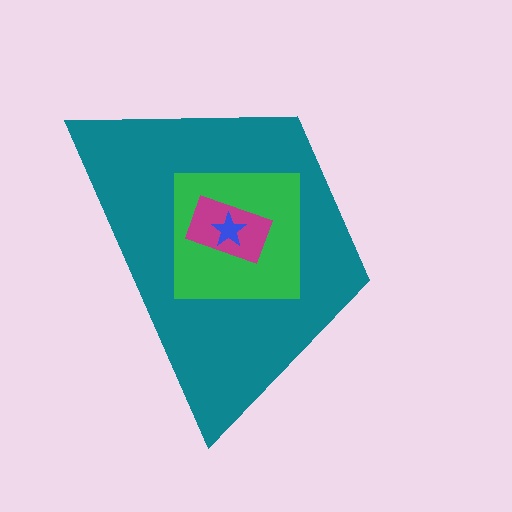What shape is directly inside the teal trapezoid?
The green square.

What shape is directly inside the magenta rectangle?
The blue star.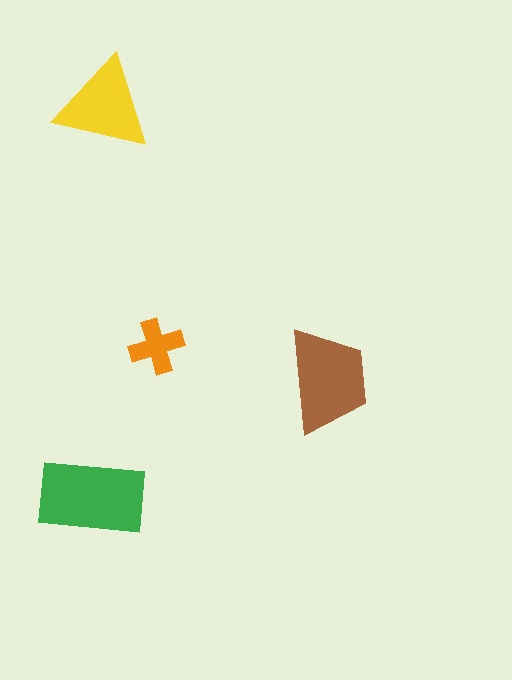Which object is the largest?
The green rectangle.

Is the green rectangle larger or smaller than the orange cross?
Larger.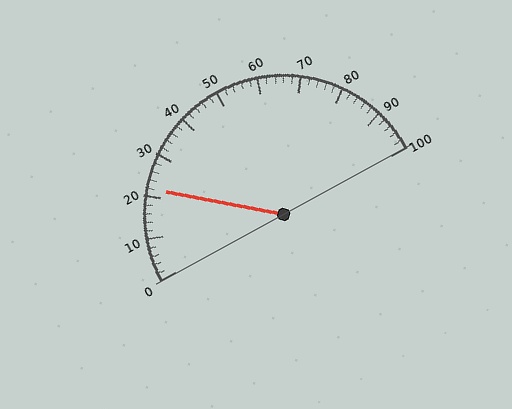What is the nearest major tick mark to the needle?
The nearest major tick mark is 20.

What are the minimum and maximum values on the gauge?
The gauge ranges from 0 to 100.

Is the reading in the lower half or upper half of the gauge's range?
The reading is in the lower half of the range (0 to 100).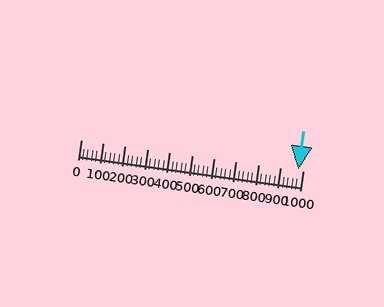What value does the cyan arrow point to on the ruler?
The cyan arrow points to approximately 978.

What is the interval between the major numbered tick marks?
The major tick marks are spaced 100 units apart.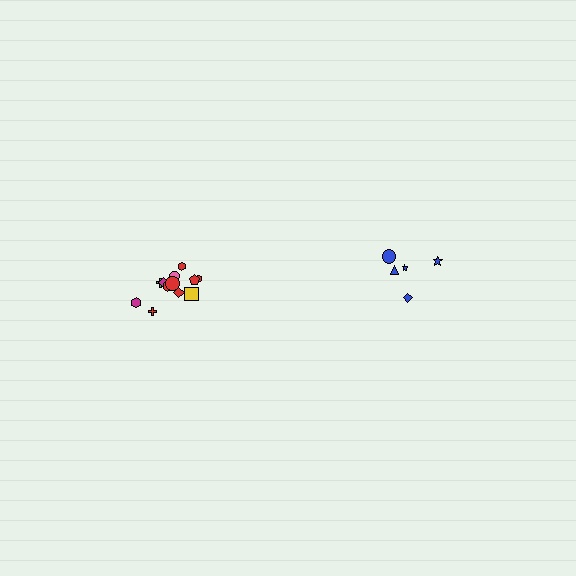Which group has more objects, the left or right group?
The left group.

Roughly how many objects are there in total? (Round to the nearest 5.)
Roughly 15 objects in total.